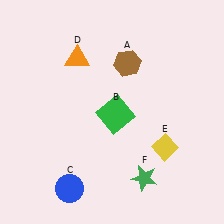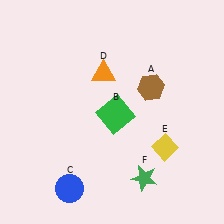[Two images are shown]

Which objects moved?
The objects that moved are: the brown hexagon (A), the orange triangle (D).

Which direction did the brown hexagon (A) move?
The brown hexagon (A) moved down.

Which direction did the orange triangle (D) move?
The orange triangle (D) moved right.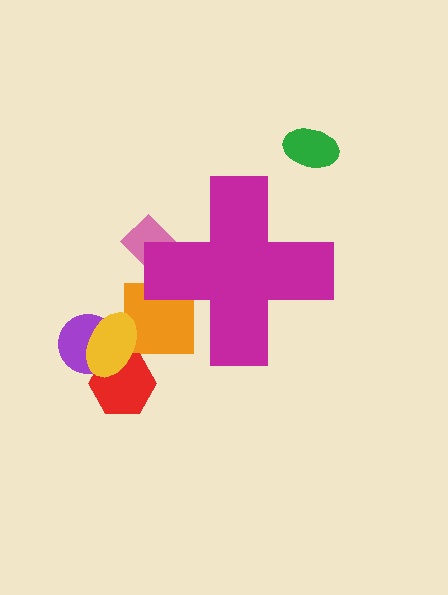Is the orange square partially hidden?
Yes, the orange square is partially hidden behind the magenta cross.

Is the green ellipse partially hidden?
No, the green ellipse is fully visible.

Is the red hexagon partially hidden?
No, the red hexagon is fully visible.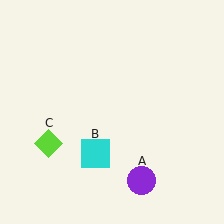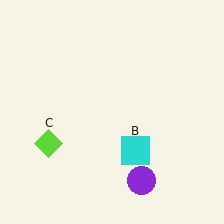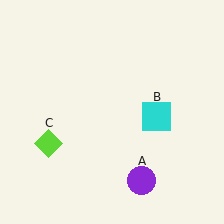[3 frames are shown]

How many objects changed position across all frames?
1 object changed position: cyan square (object B).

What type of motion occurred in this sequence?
The cyan square (object B) rotated counterclockwise around the center of the scene.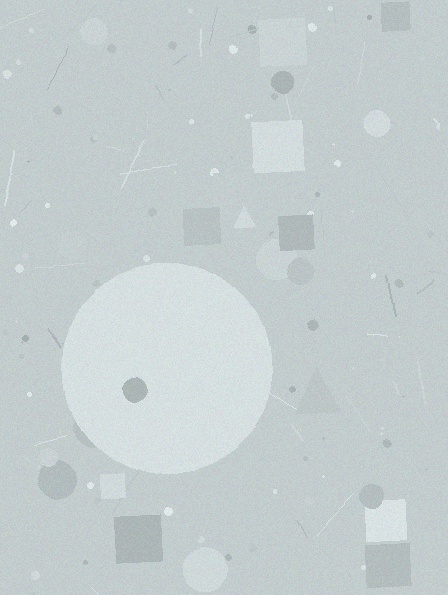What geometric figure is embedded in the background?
A circle is embedded in the background.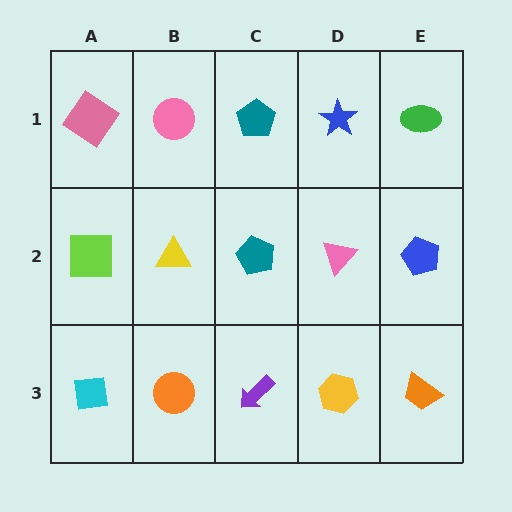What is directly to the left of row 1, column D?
A teal pentagon.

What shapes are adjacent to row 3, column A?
A lime square (row 2, column A), an orange circle (row 3, column B).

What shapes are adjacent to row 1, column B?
A yellow triangle (row 2, column B), a pink diamond (row 1, column A), a teal pentagon (row 1, column C).